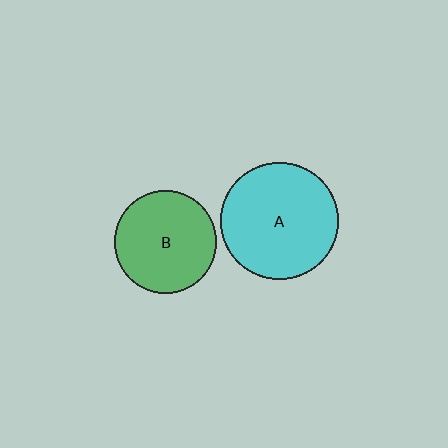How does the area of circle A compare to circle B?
Approximately 1.3 times.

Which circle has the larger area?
Circle A (cyan).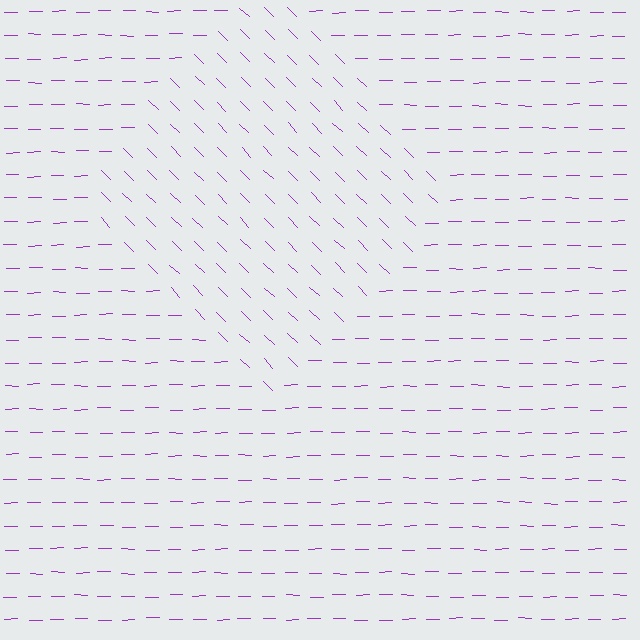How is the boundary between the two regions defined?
The boundary is defined purely by a change in line orientation (approximately 45 degrees difference). All lines are the same color and thickness.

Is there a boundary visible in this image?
Yes, there is a texture boundary formed by a change in line orientation.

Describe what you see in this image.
The image is filled with small purple line segments. A diamond region in the image has lines oriented differently from the surrounding lines, creating a visible texture boundary.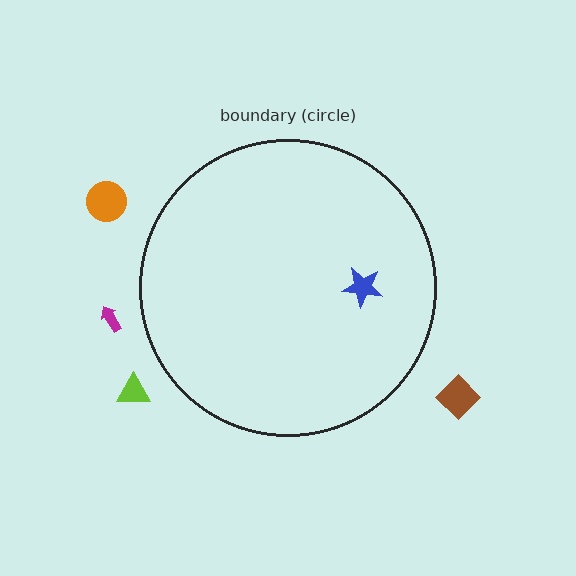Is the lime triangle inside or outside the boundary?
Outside.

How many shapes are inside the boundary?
1 inside, 4 outside.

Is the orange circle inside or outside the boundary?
Outside.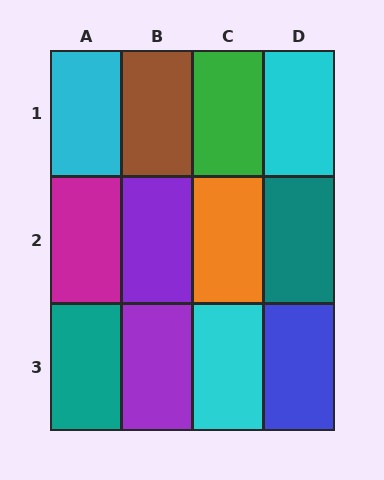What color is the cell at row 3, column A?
Teal.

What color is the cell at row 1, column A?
Cyan.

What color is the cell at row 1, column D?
Cyan.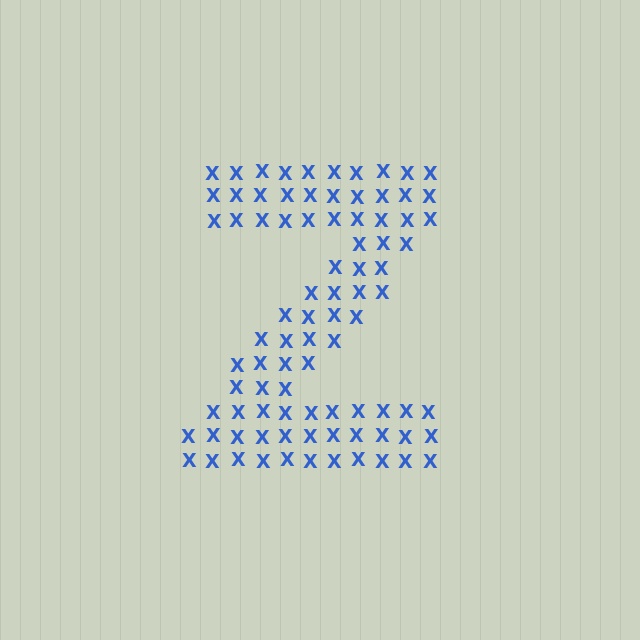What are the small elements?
The small elements are letter X's.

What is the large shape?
The large shape is the letter Z.